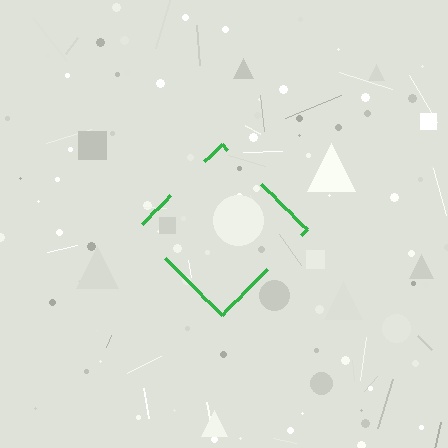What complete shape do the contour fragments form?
The contour fragments form a diamond.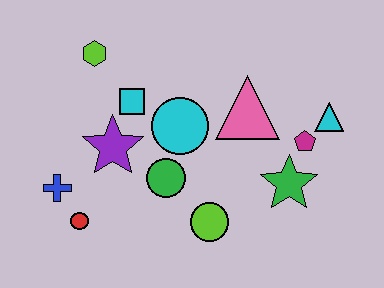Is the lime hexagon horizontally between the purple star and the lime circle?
No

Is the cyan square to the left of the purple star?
No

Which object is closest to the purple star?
The cyan square is closest to the purple star.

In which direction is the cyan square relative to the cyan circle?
The cyan square is to the left of the cyan circle.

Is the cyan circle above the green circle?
Yes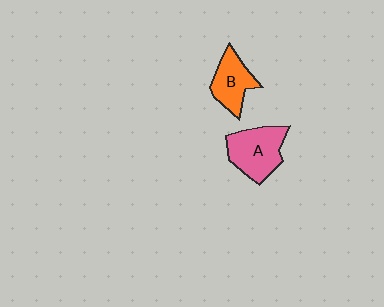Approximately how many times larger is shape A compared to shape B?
Approximately 1.3 times.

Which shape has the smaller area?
Shape B (orange).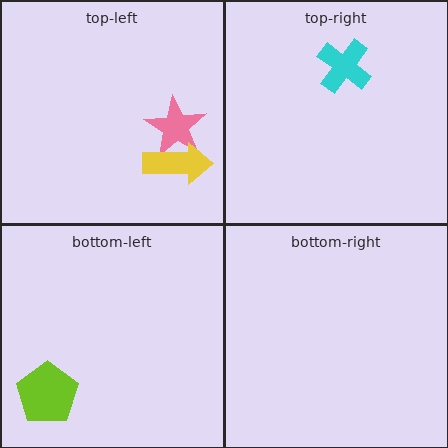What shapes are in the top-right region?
The cyan cross.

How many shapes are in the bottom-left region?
1.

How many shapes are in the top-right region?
1.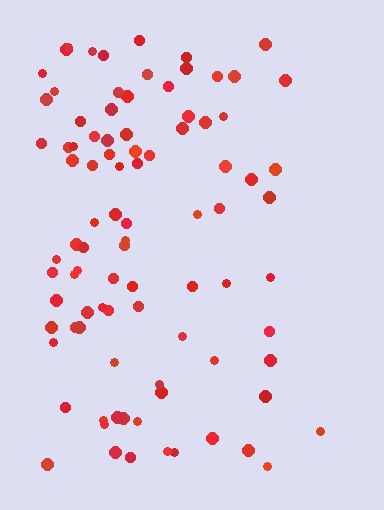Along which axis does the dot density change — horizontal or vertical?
Horizontal.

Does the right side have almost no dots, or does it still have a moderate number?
Still a moderate number, just noticeably fewer than the left.